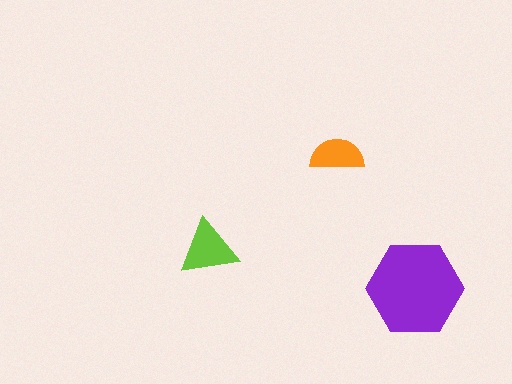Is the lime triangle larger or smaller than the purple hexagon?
Smaller.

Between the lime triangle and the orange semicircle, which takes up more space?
The lime triangle.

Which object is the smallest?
The orange semicircle.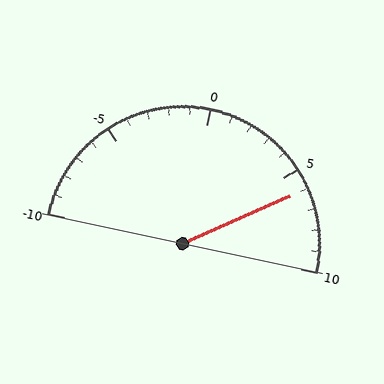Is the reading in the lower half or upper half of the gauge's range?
The reading is in the upper half of the range (-10 to 10).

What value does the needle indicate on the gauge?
The needle indicates approximately 6.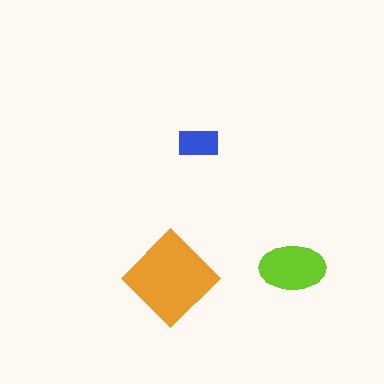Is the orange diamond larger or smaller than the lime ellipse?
Larger.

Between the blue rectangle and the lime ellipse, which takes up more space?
The lime ellipse.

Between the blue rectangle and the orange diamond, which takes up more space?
The orange diamond.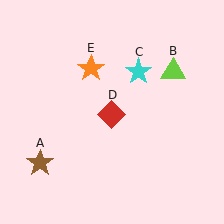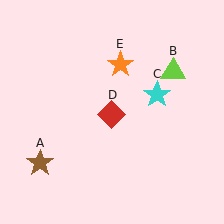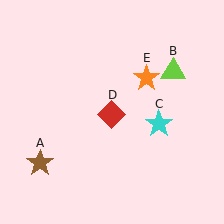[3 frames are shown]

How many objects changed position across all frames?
2 objects changed position: cyan star (object C), orange star (object E).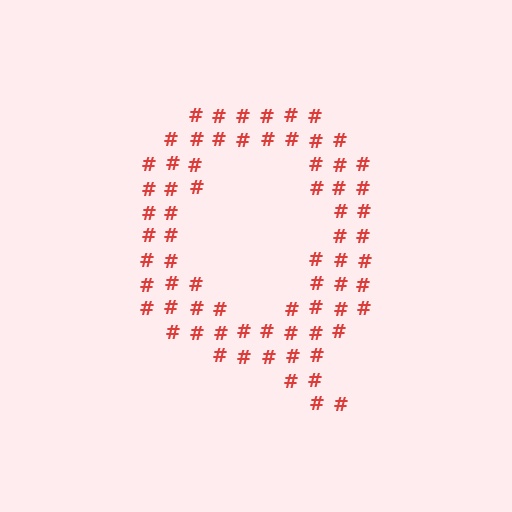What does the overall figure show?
The overall figure shows the letter Q.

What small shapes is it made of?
It is made of small hash symbols.